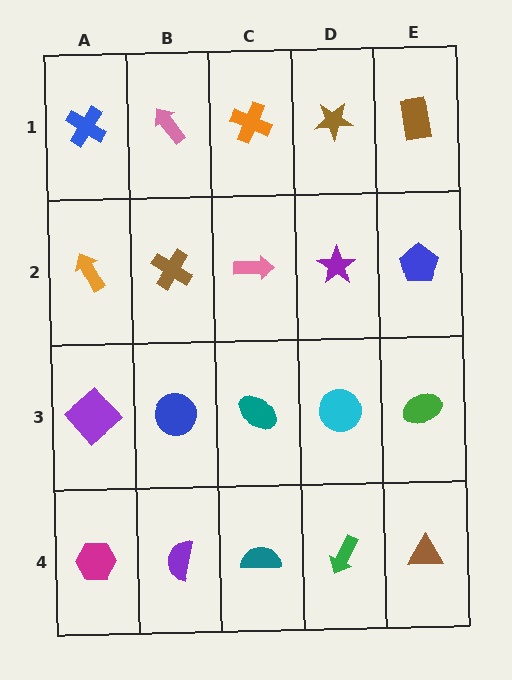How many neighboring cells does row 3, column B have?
4.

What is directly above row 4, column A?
A purple diamond.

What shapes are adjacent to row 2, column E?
A brown rectangle (row 1, column E), a green ellipse (row 3, column E), a purple star (row 2, column D).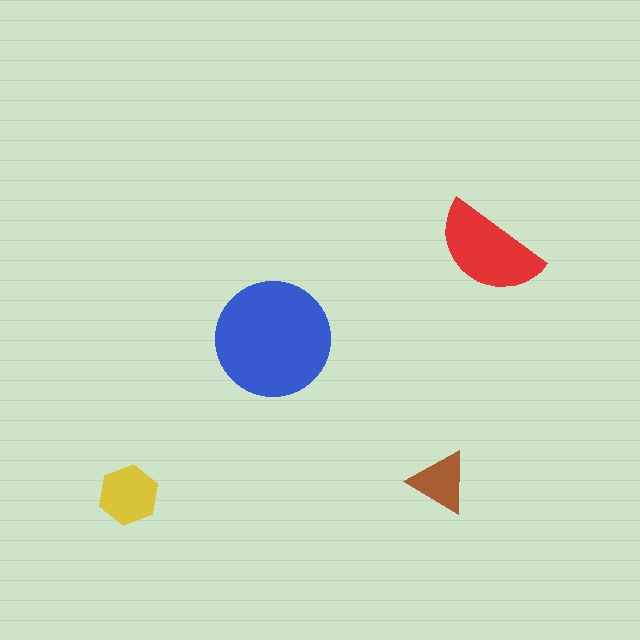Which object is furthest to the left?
The yellow hexagon is leftmost.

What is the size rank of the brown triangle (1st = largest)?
4th.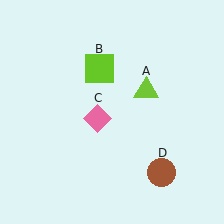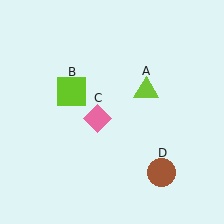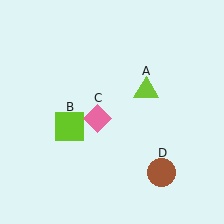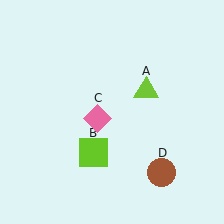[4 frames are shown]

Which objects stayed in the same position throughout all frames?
Lime triangle (object A) and pink diamond (object C) and brown circle (object D) remained stationary.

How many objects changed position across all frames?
1 object changed position: lime square (object B).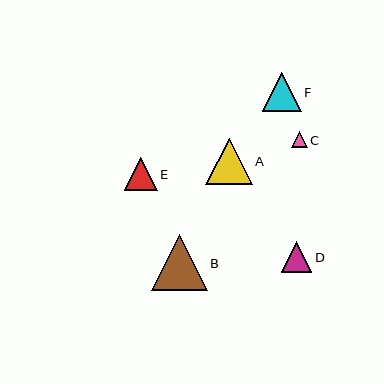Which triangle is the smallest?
Triangle C is the smallest with a size of approximately 16 pixels.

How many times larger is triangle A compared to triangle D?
Triangle A is approximately 1.5 times the size of triangle D.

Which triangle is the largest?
Triangle B is the largest with a size of approximately 56 pixels.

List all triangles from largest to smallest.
From largest to smallest: B, A, F, E, D, C.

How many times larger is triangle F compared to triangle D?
Triangle F is approximately 1.3 times the size of triangle D.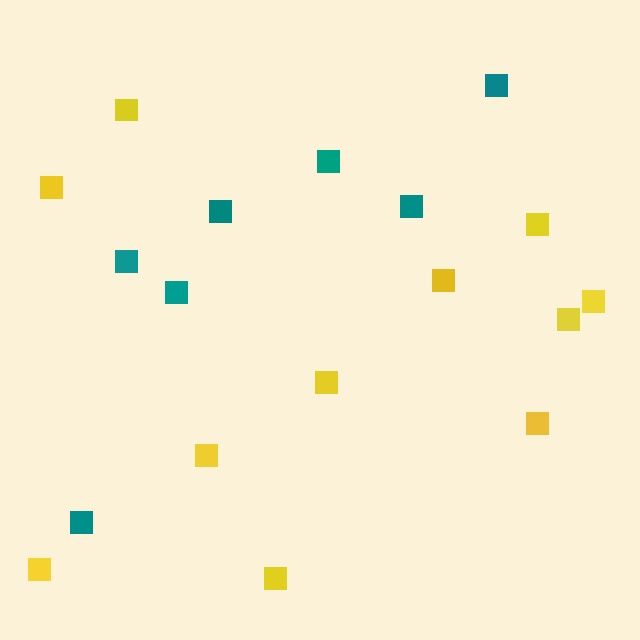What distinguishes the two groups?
There are 2 groups: one group of teal squares (7) and one group of yellow squares (11).